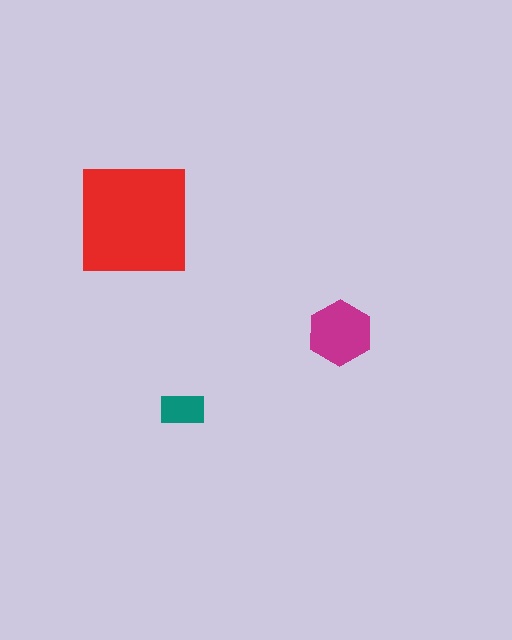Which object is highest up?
The red square is topmost.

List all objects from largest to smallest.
The red square, the magenta hexagon, the teal rectangle.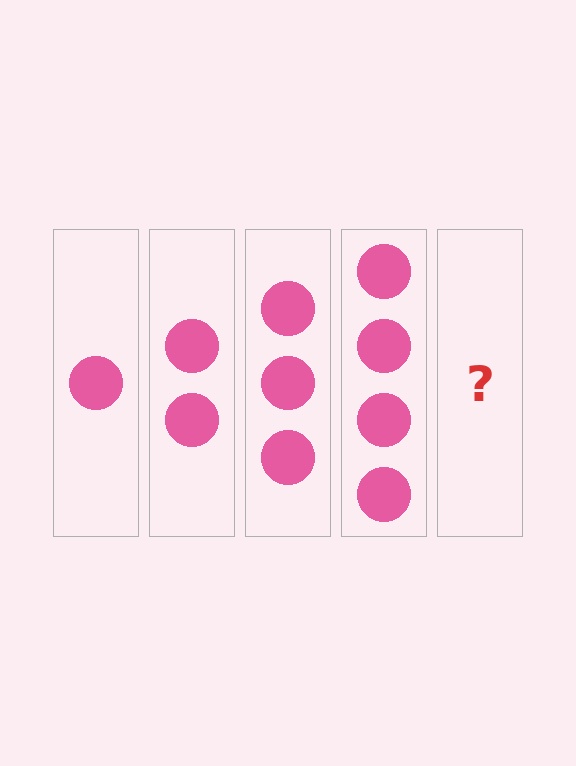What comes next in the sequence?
The next element should be 5 circles.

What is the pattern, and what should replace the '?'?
The pattern is that each step adds one more circle. The '?' should be 5 circles.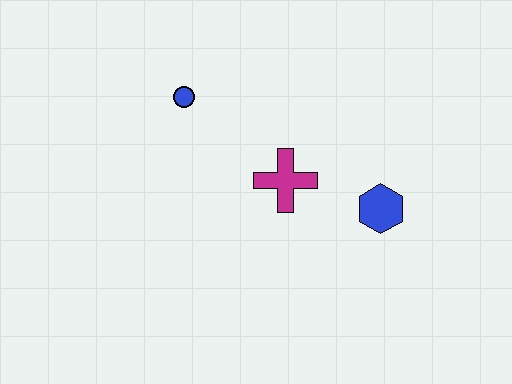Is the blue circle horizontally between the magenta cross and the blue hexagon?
No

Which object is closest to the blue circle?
The magenta cross is closest to the blue circle.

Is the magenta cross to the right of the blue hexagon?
No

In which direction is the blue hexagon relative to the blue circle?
The blue hexagon is to the right of the blue circle.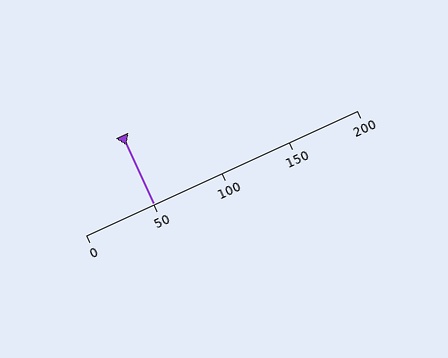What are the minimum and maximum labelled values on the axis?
The axis runs from 0 to 200.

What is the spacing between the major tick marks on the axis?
The major ticks are spaced 50 apart.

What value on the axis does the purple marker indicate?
The marker indicates approximately 50.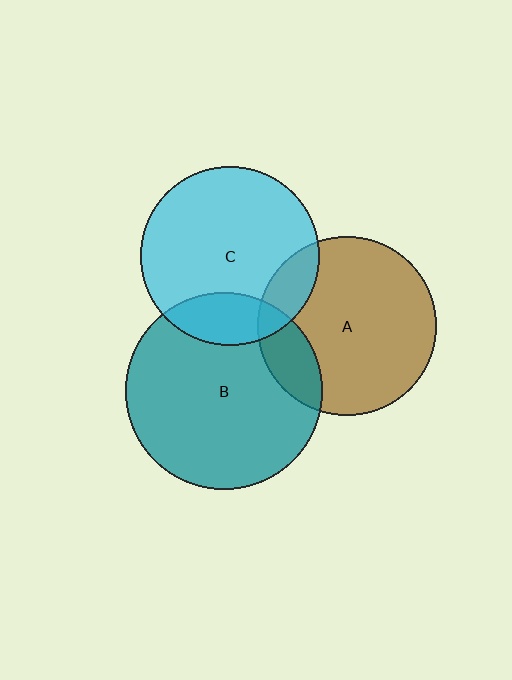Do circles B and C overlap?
Yes.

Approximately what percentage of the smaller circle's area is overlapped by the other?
Approximately 20%.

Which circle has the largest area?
Circle B (teal).